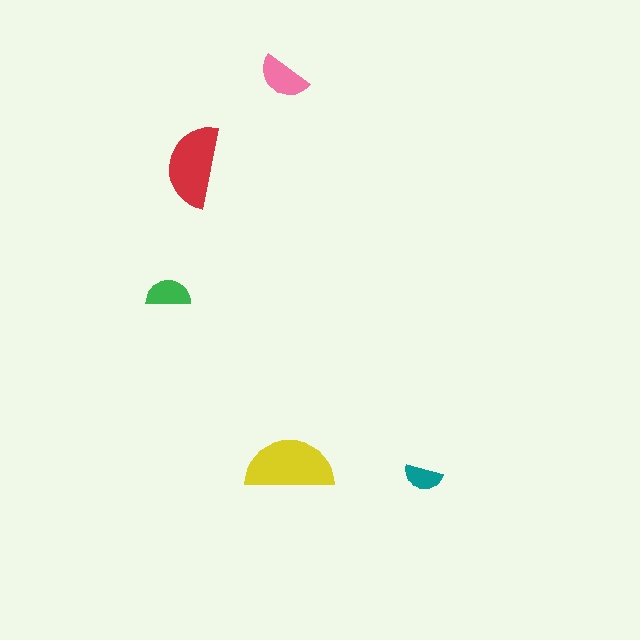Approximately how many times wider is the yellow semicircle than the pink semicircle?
About 1.5 times wider.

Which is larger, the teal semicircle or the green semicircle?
The green one.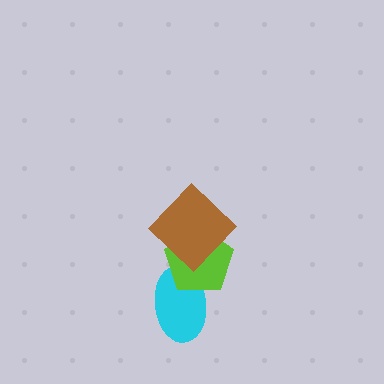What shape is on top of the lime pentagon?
The brown diamond is on top of the lime pentagon.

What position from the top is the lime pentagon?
The lime pentagon is 2nd from the top.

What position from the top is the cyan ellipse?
The cyan ellipse is 3rd from the top.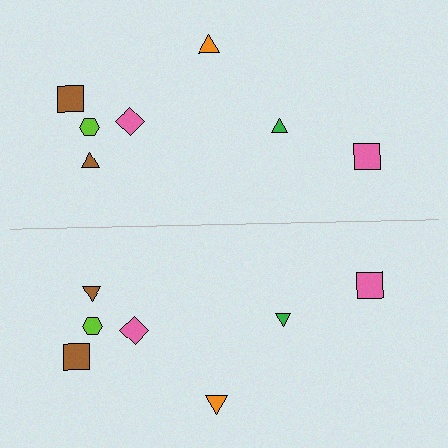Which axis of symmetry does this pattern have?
The pattern has a horizontal axis of symmetry running through the center of the image.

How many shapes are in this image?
There are 14 shapes in this image.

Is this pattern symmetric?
Yes, this pattern has bilateral (reflection) symmetry.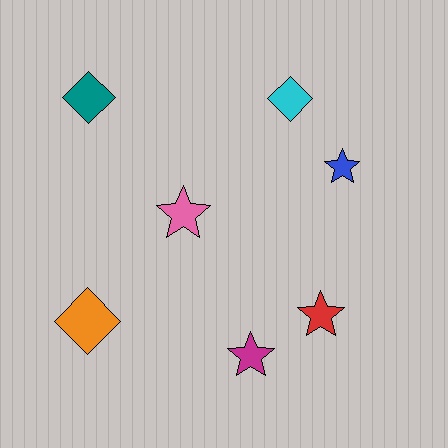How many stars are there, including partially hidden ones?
There are 4 stars.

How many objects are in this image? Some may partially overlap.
There are 7 objects.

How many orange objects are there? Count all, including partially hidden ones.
There is 1 orange object.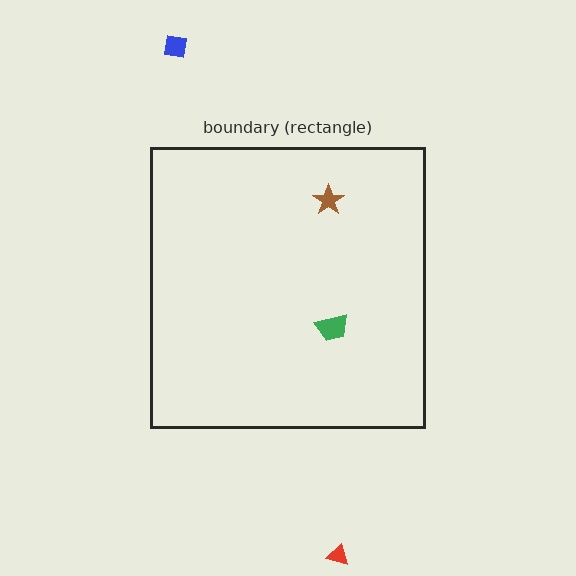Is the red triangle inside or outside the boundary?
Outside.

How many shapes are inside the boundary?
2 inside, 2 outside.